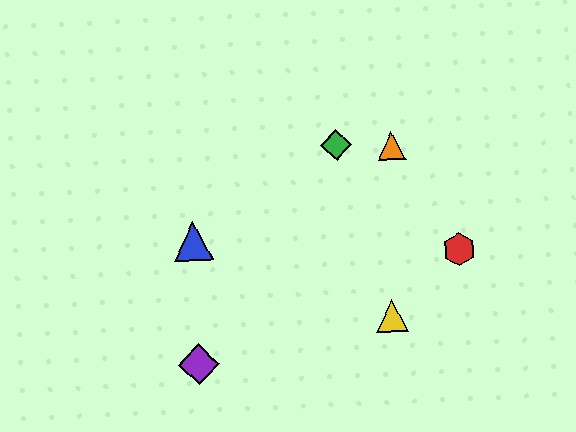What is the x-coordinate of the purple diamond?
The purple diamond is at x≈199.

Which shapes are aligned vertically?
The blue triangle, the purple diamond are aligned vertically.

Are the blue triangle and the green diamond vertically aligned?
No, the blue triangle is at x≈193 and the green diamond is at x≈336.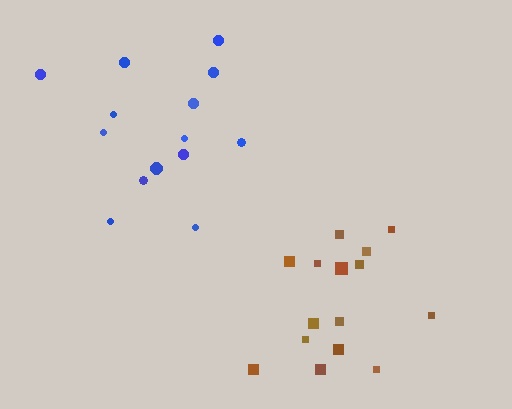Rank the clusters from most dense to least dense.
blue, brown.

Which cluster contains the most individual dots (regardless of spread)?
Brown (15).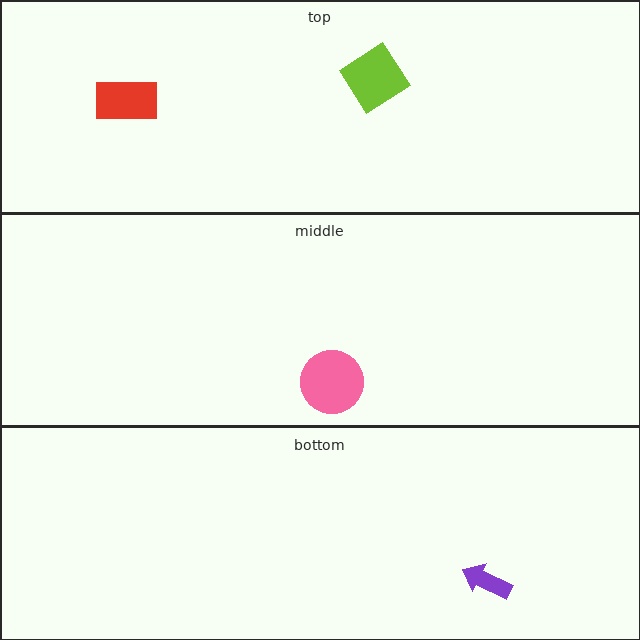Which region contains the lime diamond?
The top region.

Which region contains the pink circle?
The middle region.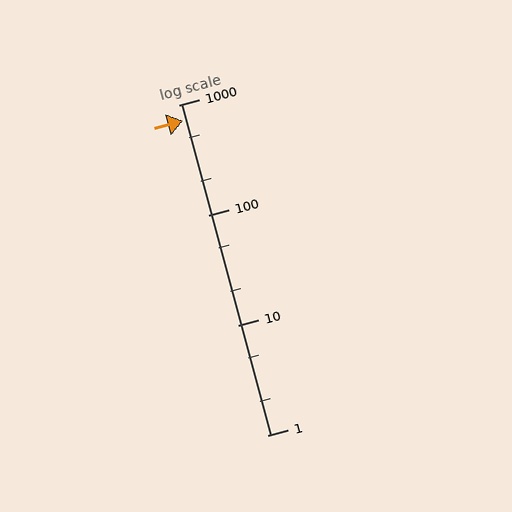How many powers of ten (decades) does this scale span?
The scale spans 3 decades, from 1 to 1000.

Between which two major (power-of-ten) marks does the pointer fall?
The pointer is between 100 and 1000.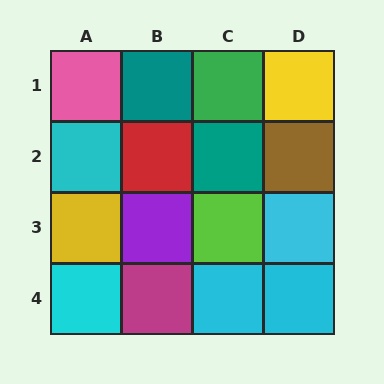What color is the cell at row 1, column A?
Pink.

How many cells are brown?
1 cell is brown.